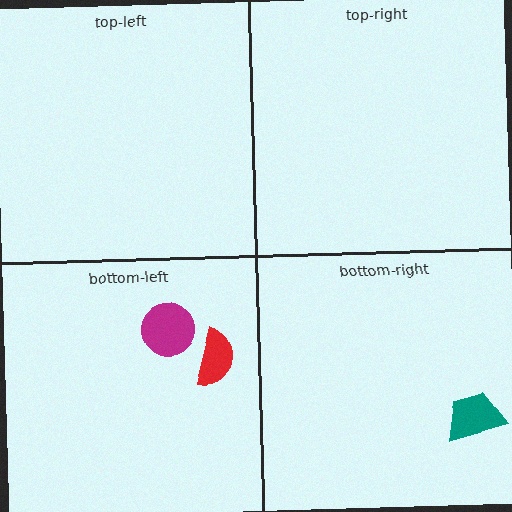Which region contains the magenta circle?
The bottom-left region.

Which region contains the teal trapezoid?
The bottom-right region.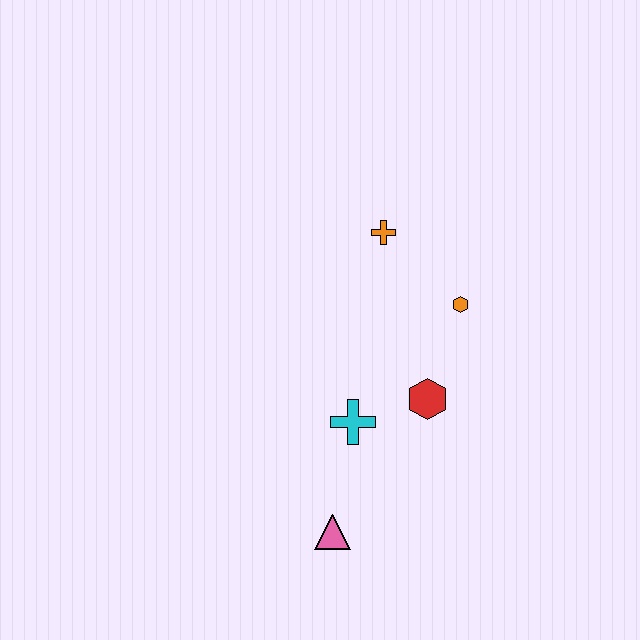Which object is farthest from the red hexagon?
The orange cross is farthest from the red hexagon.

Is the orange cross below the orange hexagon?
No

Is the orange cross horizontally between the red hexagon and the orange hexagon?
No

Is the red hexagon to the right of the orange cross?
Yes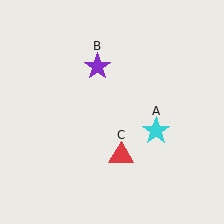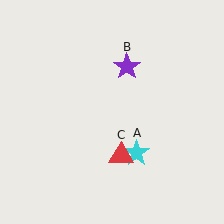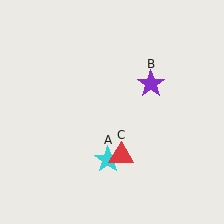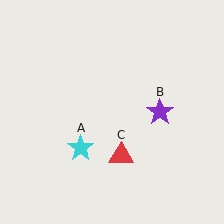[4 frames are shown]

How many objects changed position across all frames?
2 objects changed position: cyan star (object A), purple star (object B).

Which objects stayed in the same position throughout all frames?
Red triangle (object C) remained stationary.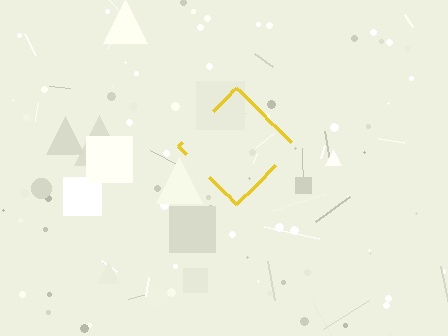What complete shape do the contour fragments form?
The contour fragments form a diamond.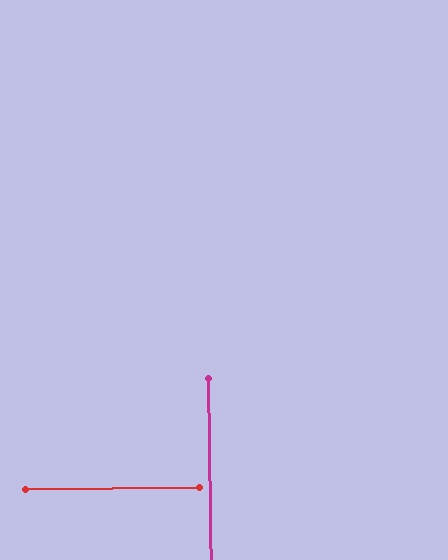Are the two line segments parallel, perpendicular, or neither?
Perpendicular — they meet at approximately 90°.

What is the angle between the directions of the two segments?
Approximately 90 degrees.